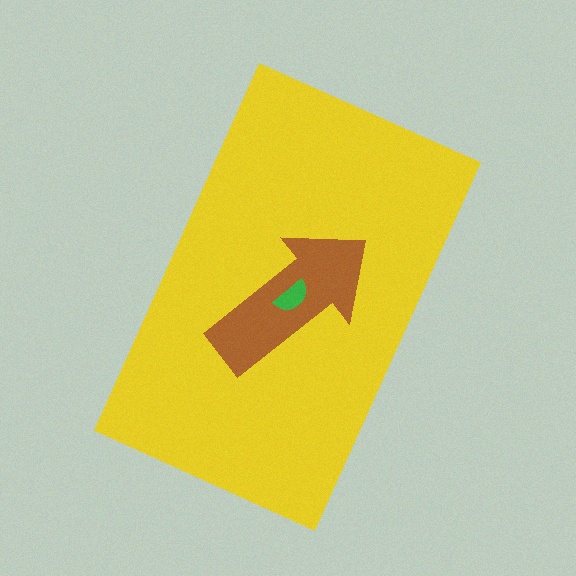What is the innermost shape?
The green semicircle.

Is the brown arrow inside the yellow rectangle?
Yes.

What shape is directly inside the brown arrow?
The green semicircle.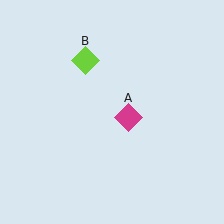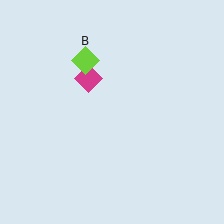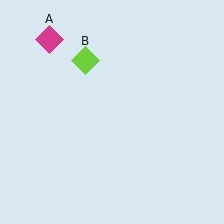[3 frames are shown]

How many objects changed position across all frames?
1 object changed position: magenta diamond (object A).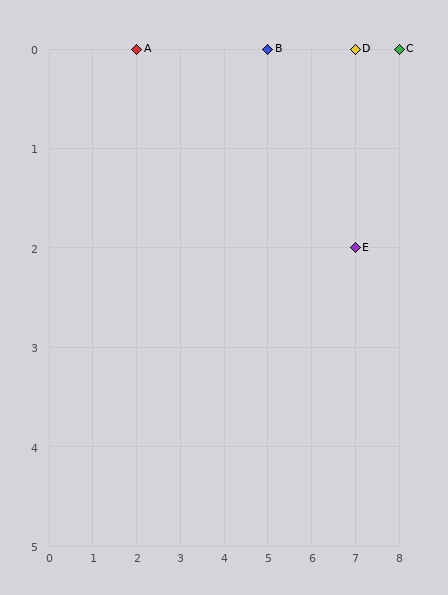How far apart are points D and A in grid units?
Points D and A are 5 columns apart.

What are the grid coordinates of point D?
Point D is at grid coordinates (7, 0).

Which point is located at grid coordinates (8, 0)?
Point C is at (8, 0).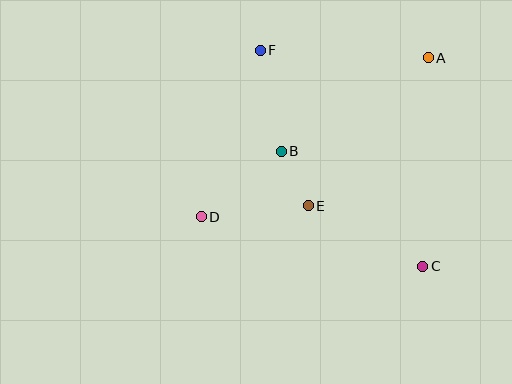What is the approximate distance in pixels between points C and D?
The distance between C and D is approximately 227 pixels.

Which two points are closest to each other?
Points B and E are closest to each other.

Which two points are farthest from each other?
Points A and D are farthest from each other.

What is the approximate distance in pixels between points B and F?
The distance between B and F is approximately 103 pixels.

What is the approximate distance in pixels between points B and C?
The distance between B and C is approximately 183 pixels.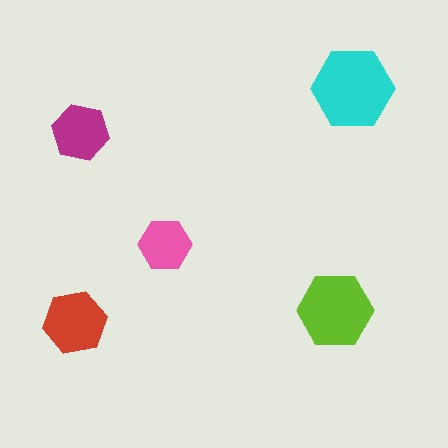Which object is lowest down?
The red hexagon is bottommost.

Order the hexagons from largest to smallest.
the cyan one, the lime one, the red one, the magenta one, the pink one.